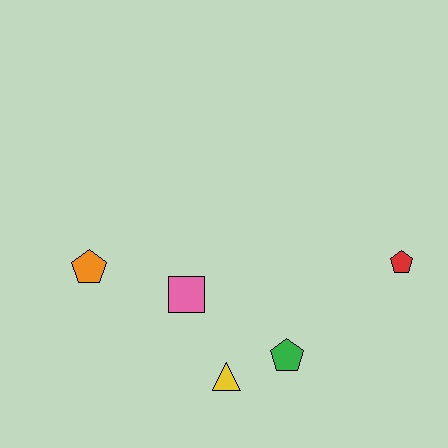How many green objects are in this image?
There is 1 green object.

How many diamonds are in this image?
There are no diamonds.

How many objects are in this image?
There are 5 objects.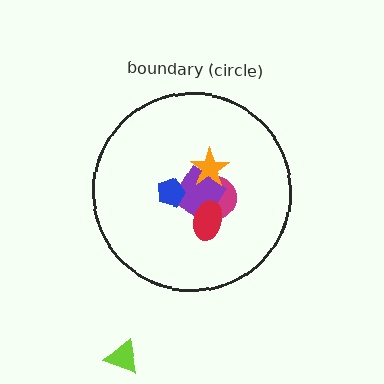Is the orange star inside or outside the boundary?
Inside.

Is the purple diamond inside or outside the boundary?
Inside.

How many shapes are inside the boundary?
5 inside, 1 outside.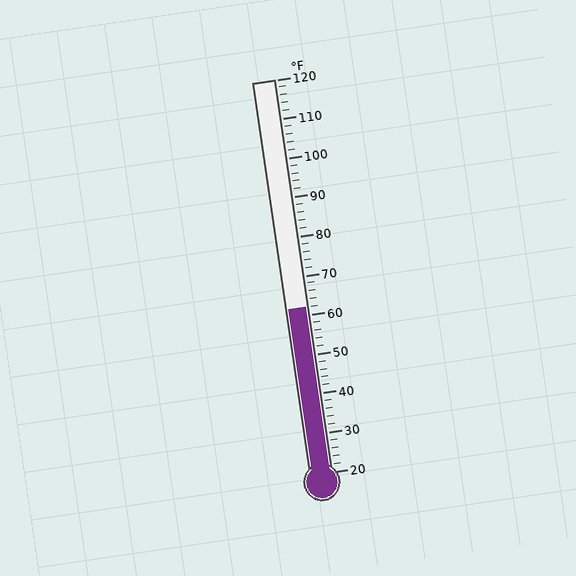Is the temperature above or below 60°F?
The temperature is above 60°F.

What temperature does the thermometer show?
The thermometer shows approximately 62°F.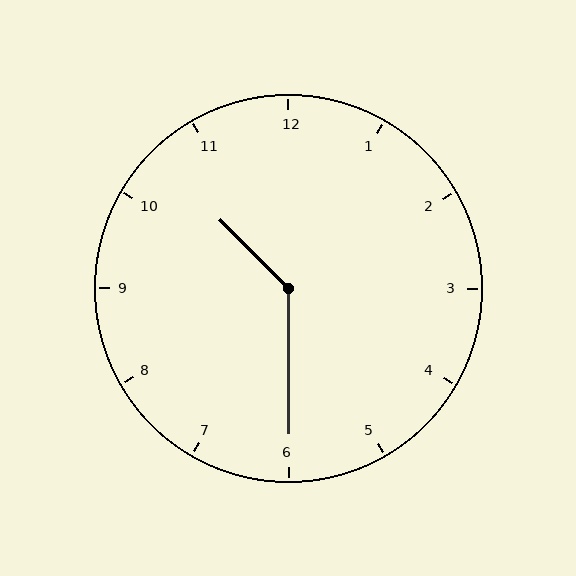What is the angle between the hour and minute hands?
Approximately 135 degrees.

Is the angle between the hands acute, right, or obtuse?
It is obtuse.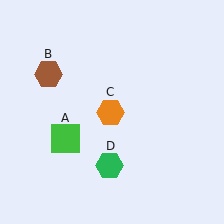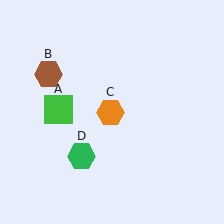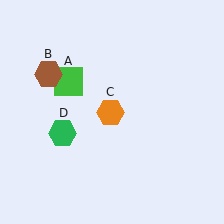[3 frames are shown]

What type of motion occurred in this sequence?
The green square (object A), green hexagon (object D) rotated clockwise around the center of the scene.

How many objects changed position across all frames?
2 objects changed position: green square (object A), green hexagon (object D).